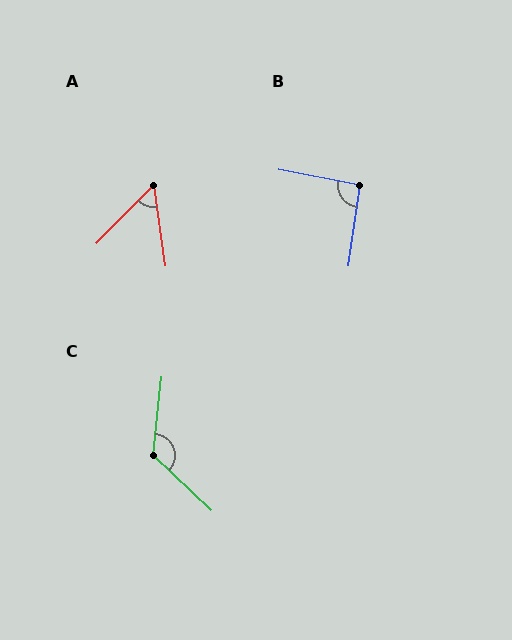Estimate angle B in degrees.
Approximately 93 degrees.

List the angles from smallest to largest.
A (53°), B (93°), C (127°).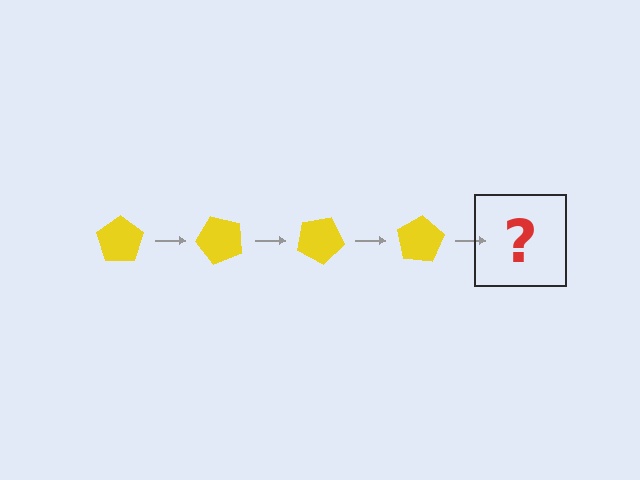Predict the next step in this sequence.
The next step is a yellow pentagon rotated 200 degrees.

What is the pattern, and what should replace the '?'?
The pattern is that the pentagon rotates 50 degrees each step. The '?' should be a yellow pentagon rotated 200 degrees.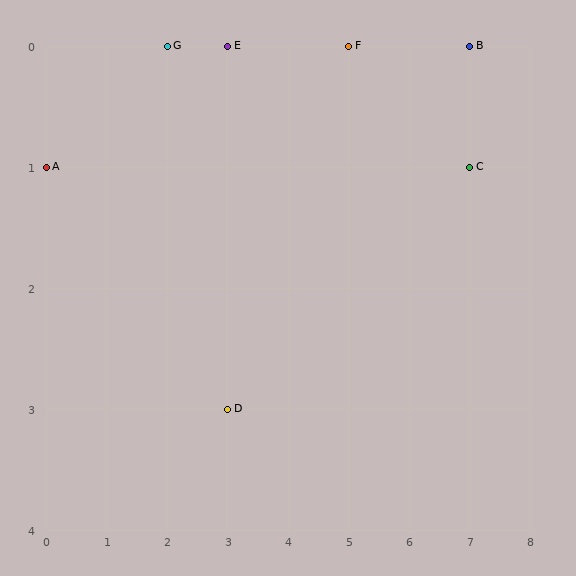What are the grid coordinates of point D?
Point D is at grid coordinates (3, 3).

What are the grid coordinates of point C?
Point C is at grid coordinates (7, 1).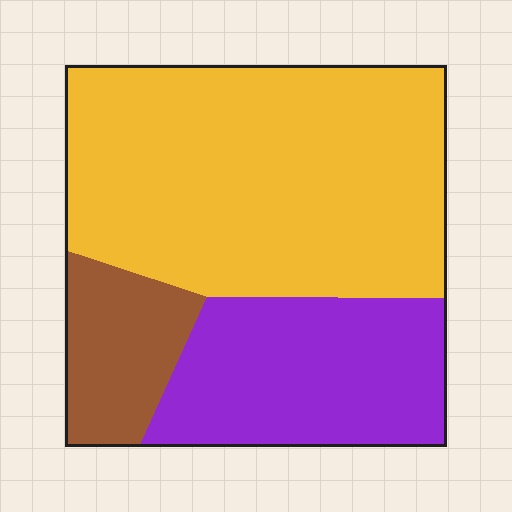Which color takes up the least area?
Brown, at roughly 15%.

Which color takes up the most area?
Yellow, at roughly 60%.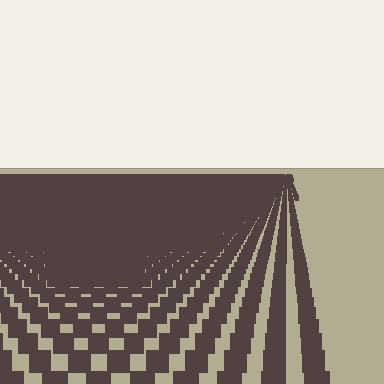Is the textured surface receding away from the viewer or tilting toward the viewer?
The surface is receding away from the viewer. Texture elements get smaller and denser toward the top.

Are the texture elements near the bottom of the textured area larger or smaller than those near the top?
Larger. Near the bottom, elements are closer to the viewer and appear at a bigger on-screen size.